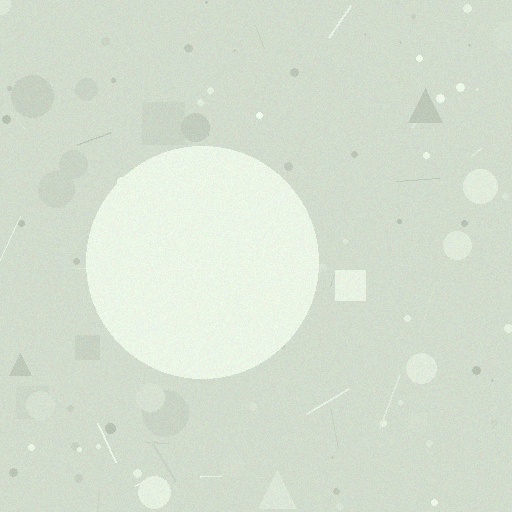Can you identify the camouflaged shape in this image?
The camouflaged shape is a circle.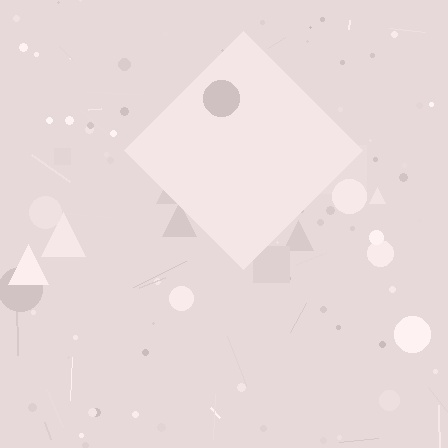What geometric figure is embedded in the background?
A diamond is embedded in the background.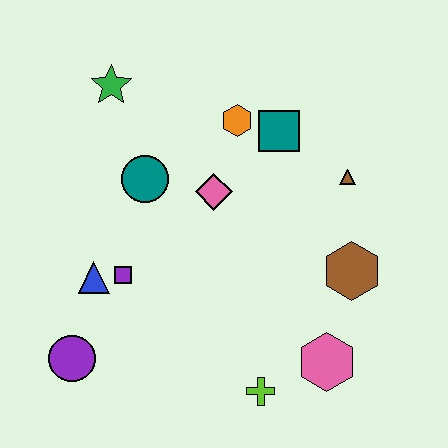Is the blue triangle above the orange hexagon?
No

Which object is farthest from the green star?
The pink hexagon is farthest from the green star.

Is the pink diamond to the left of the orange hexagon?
Yes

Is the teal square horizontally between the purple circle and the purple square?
No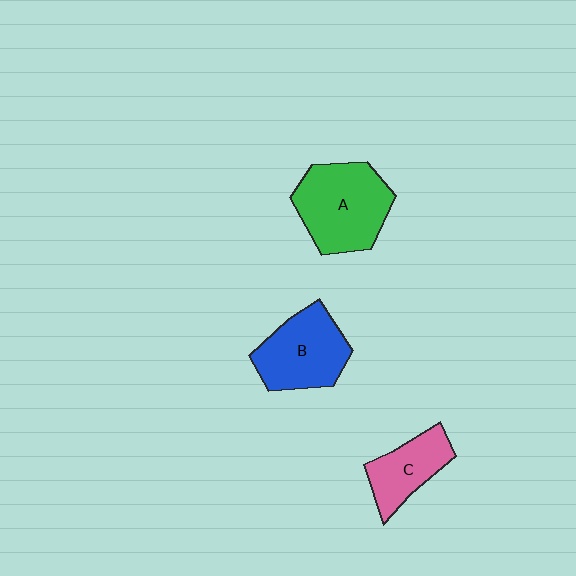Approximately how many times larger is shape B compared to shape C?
Approximately 1.4 times.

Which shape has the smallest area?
Shape C (pink).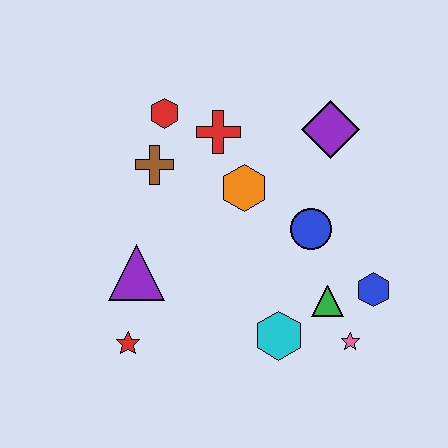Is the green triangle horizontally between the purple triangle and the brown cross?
No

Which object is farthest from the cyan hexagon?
The red hexagon is farthest from the cyan hexagon.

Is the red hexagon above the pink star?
Yes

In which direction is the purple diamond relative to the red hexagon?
The purple diamond is to the right of the red hexagon.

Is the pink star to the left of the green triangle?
No